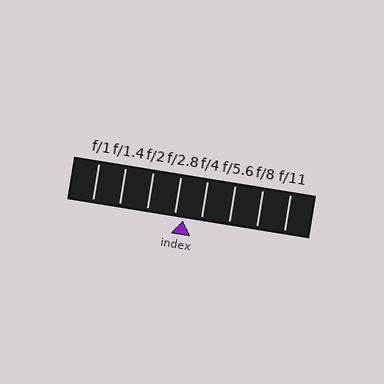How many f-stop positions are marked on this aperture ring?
There are 8 f-stop positions marked.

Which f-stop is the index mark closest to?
The index mark is closest to f/2.8.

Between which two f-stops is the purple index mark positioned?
The index mark is between f/2.8 and f/4.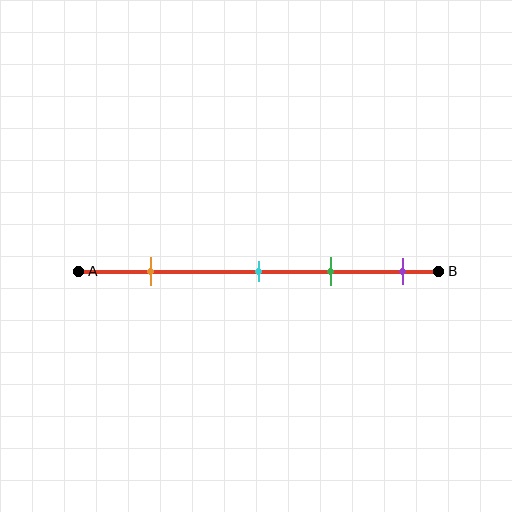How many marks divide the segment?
There are 4 marks dividing the segment.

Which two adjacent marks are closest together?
The cyan and green marks are the closest adjacent pair.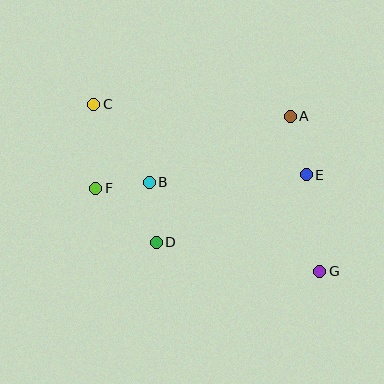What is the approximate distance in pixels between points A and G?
The distance between A and G is approximately 158 pixels.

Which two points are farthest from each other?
Points C and G are farthest from each other.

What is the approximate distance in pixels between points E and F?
The distance between E and F is approximately 211 pixels.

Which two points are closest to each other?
Points B and F are closest to each other.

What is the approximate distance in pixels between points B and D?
The distance between B and D is approximately 61 pixels.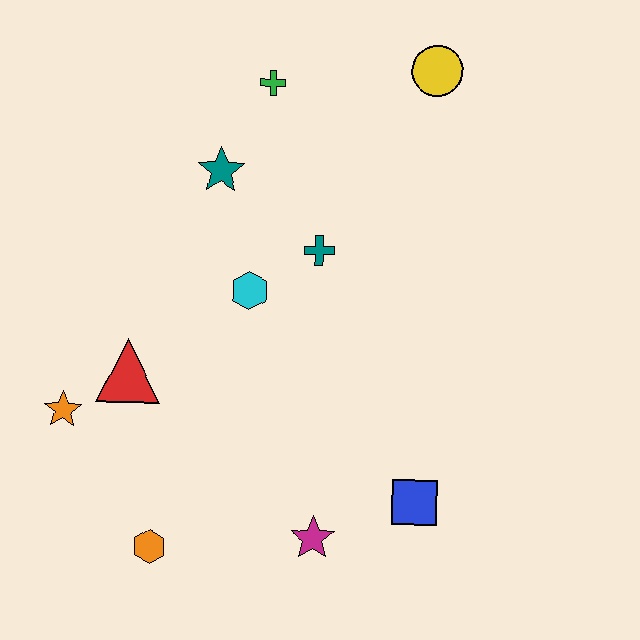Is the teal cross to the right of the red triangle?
Yes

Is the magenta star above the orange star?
No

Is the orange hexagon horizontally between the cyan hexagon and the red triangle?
Yes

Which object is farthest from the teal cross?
The orange hexagon is farthest from the teal cross.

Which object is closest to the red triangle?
The orange star is closest to the red triangle.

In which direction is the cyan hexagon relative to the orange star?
The cyan hexagon is to the right of the orange star.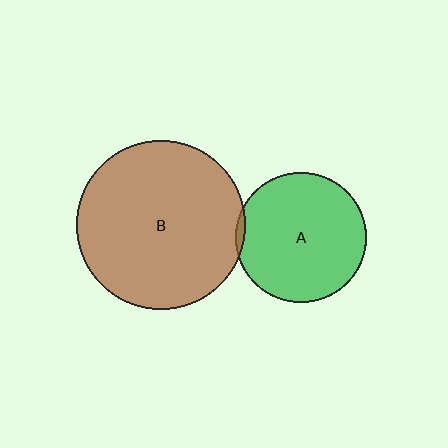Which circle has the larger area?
Circle B (brown).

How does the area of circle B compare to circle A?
Approximately 1.7 times.